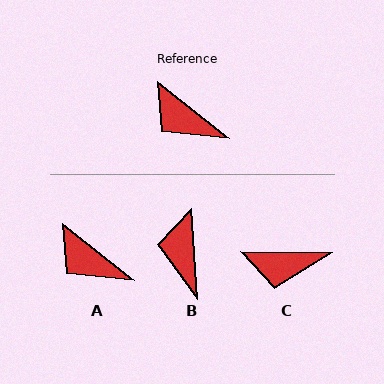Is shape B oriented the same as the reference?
No, it is off by about 48 degrees.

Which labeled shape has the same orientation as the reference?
A.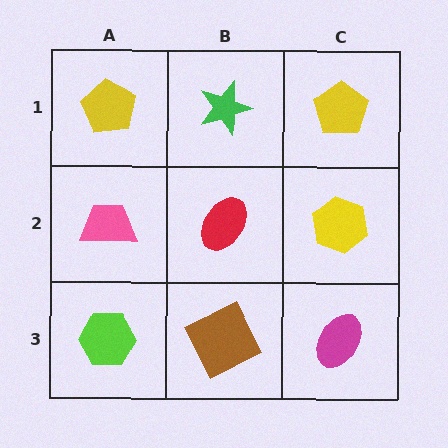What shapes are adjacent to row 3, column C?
A yellow hexagon (row 2, column C), a brown square (row 3, column B).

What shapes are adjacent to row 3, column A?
A pink trapezoid (row 2, column A), a brown square (row 3, column B).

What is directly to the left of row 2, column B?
A pink trapezoid.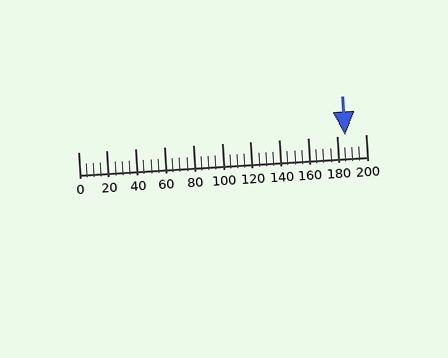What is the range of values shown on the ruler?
The ruler shows values from 0 to 200.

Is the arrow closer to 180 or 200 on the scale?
The arrow is closer to 180.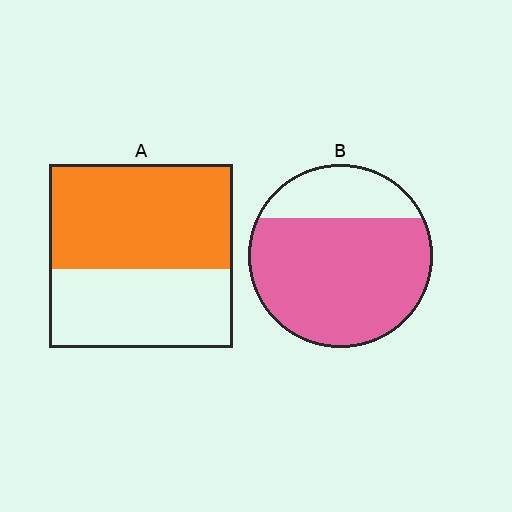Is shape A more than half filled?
Yes.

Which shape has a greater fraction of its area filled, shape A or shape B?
Shape B.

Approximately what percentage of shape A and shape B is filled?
A is approximately 55% and B is approximately 75%.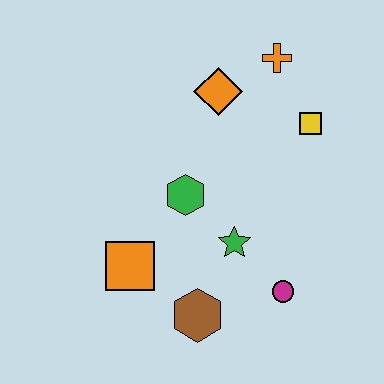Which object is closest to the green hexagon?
The green star is closest to the green hexagon.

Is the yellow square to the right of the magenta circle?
Yes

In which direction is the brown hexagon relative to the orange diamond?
The brown hexagon is below the orange diamond.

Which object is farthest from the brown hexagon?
The orange cross is farthest from the brown hexagon.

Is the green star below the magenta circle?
No